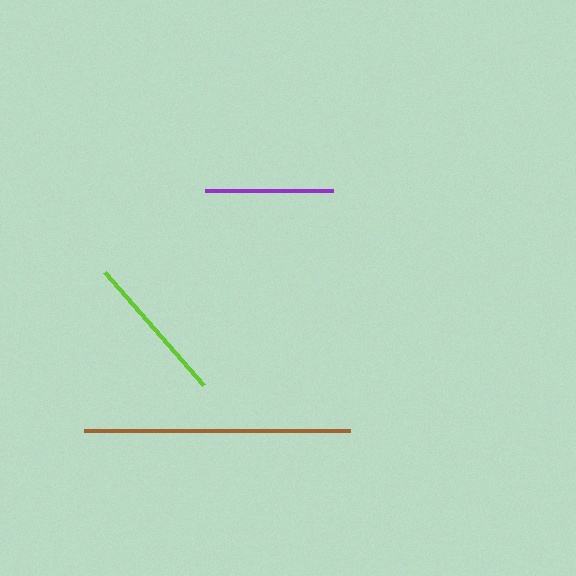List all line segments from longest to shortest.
From longest to shortest: brown, lime, purple.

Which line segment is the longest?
The brown line is the longest at approximately 266 pixels.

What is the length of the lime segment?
The lime segment is approximately 150 pixels long.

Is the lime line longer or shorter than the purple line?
The lime line is longer than the purple line.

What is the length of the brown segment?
The brown segment is approximately 266 pixels long.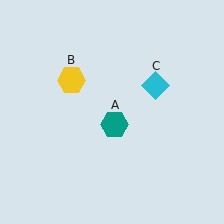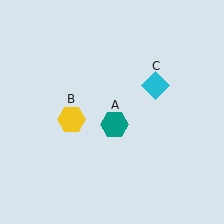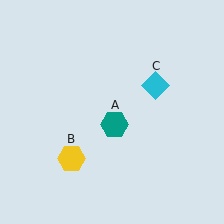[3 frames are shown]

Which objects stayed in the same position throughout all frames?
Teal hexagon (object A) and cyan diamond (object C) remained stationary.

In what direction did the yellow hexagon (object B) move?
The yellow hexagon (object B) moved down.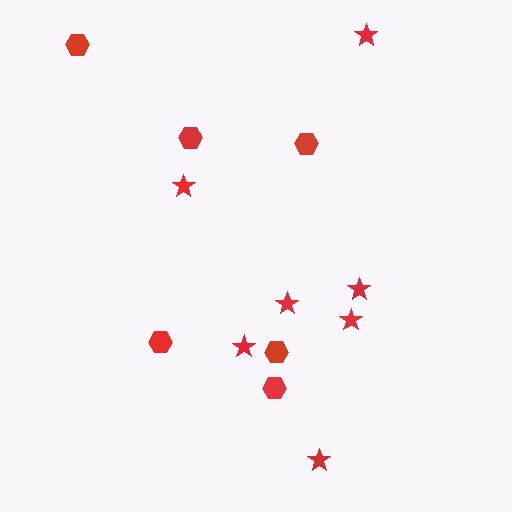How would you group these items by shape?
There are 2 groups: one group of hexagons (6) and one group of stars (7).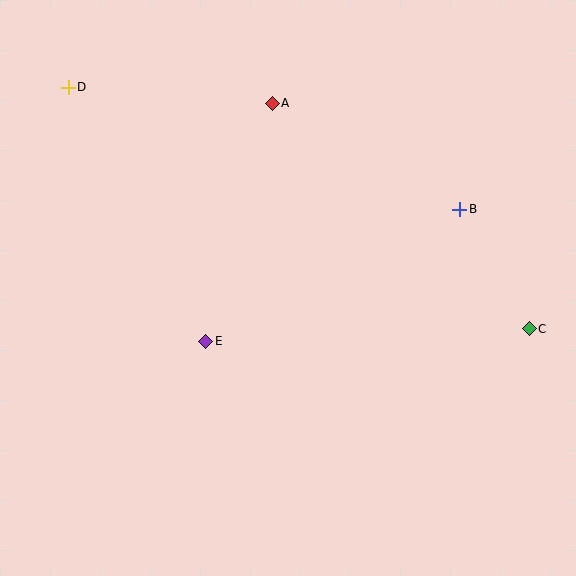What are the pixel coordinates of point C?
Point C is at (529, 329).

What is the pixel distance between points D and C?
The distance between D and C is 520 pixels.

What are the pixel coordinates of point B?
Point B is at (460, 209).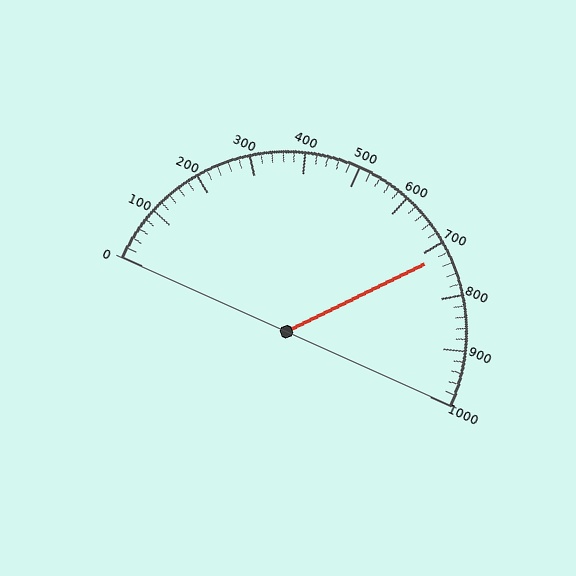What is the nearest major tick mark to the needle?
The nearest major tick mark is 700.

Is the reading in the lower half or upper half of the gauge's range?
The reading is in the upper half of the range (0 to 1000).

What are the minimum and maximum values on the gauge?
The gauge ranges from 0 to 1000.